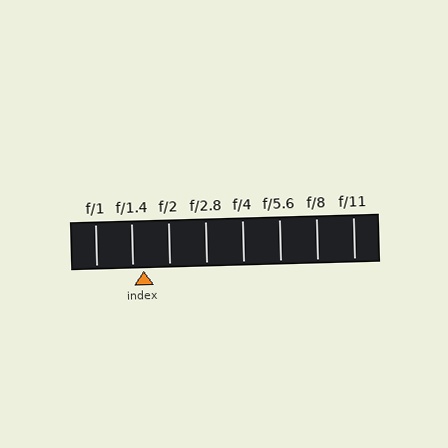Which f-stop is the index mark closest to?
The index mark is closest to f/1.4.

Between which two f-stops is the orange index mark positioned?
The index mark is between f/1.4 and f/2.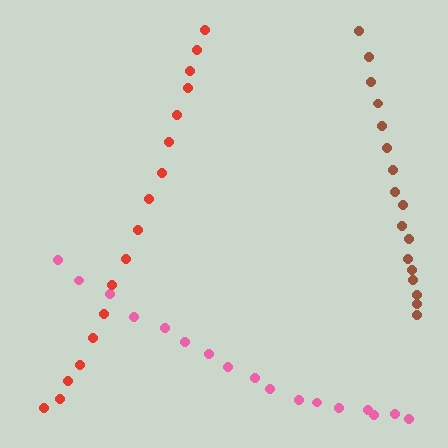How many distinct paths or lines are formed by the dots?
There are 3 distinct paths.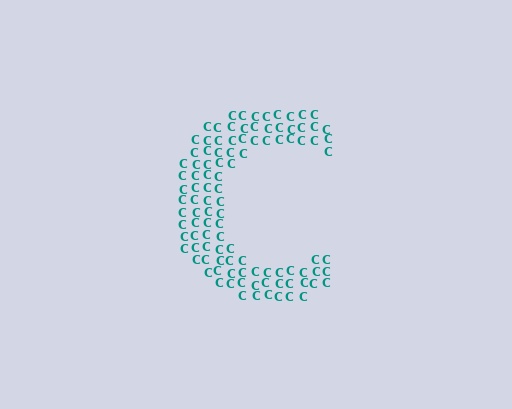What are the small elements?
The small elements are letter C's.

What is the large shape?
The large shape is the letter C.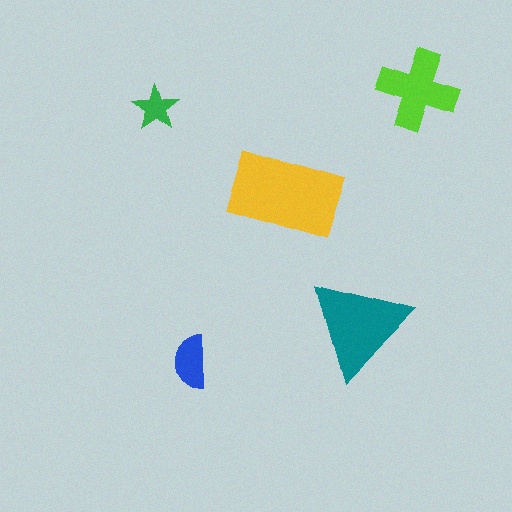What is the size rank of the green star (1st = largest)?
5th.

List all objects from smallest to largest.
The green star, the blue semicircle, the lime cross, the teal triangle, the yellow rectangle.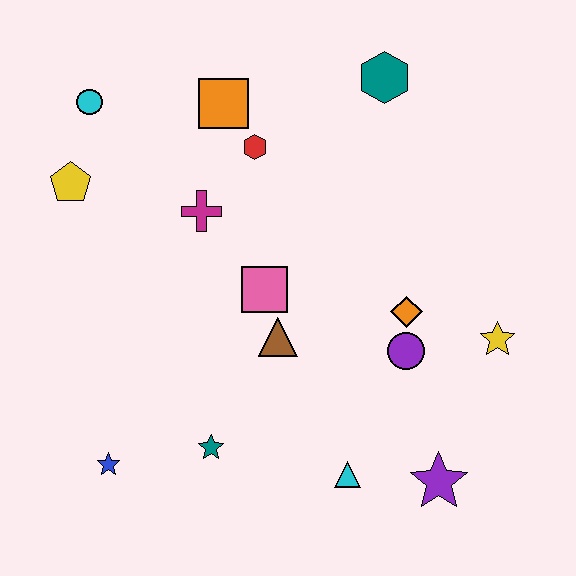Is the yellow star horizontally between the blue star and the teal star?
No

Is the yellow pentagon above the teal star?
Yes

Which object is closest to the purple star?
The cyan triangle is closest to the purple star.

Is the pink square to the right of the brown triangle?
No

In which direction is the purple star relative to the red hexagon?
The purple star is below the red hexagon.